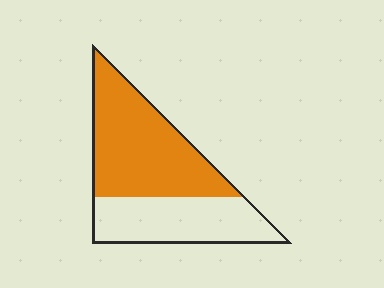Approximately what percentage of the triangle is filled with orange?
Approximately 60%.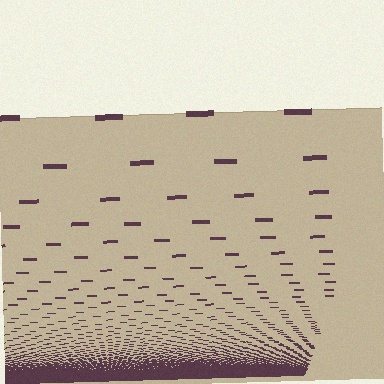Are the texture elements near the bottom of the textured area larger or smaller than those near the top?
Smaller. The gradient is inverted — elements near the bottom are smaller and denser.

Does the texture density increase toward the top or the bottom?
Density increases toward the bottom.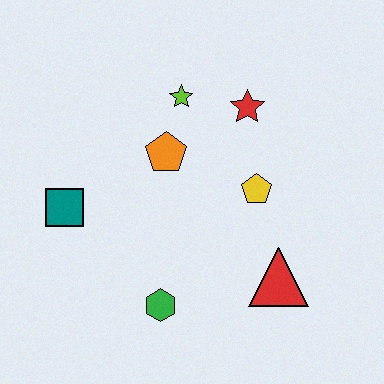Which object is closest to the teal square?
The orange pentagon is closest to the teal square.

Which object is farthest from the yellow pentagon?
The teal square is farthest from the yellow pentagon.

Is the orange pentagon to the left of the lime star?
Yes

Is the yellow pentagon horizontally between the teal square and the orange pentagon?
No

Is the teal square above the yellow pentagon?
No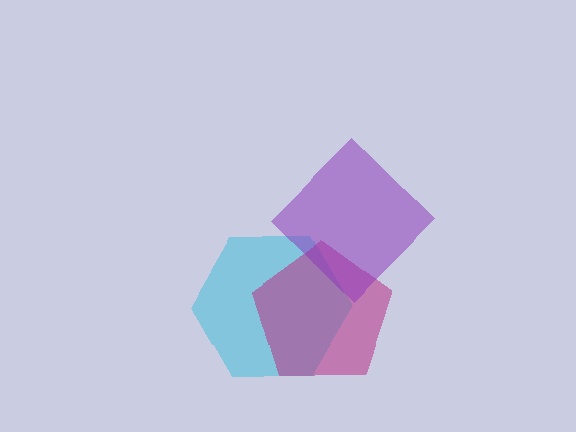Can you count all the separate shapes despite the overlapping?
Yes, there are 3 separate shapes.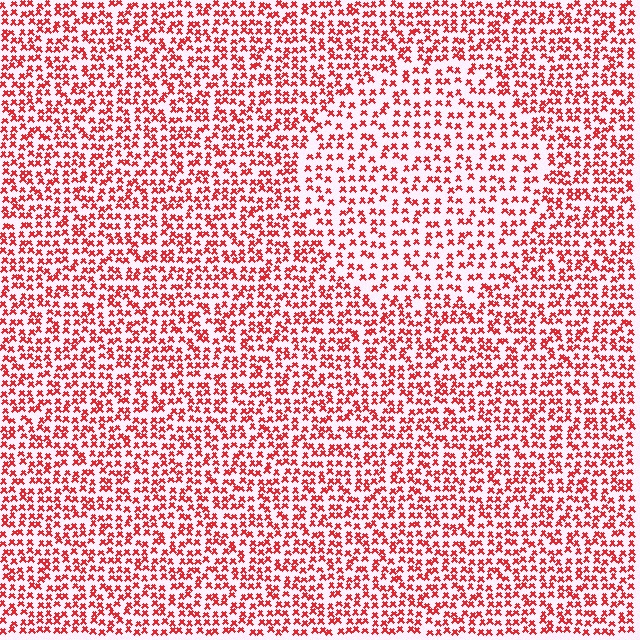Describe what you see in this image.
The image contains small red elements arranged at two different densities. A circle-shaped region is visible where the elements are less densely packed than the surrounding area.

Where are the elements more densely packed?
The elements are more densely packed outside the circle boundary.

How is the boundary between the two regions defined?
The boundary is defined by a change in element density (approximately 1.5x ratio). All elements are the same color, size, and shape.